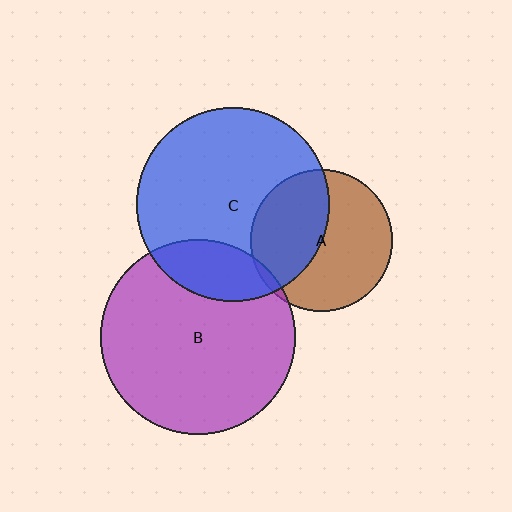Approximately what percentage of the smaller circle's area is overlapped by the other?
Approximately 5%.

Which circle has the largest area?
Circle B (purple).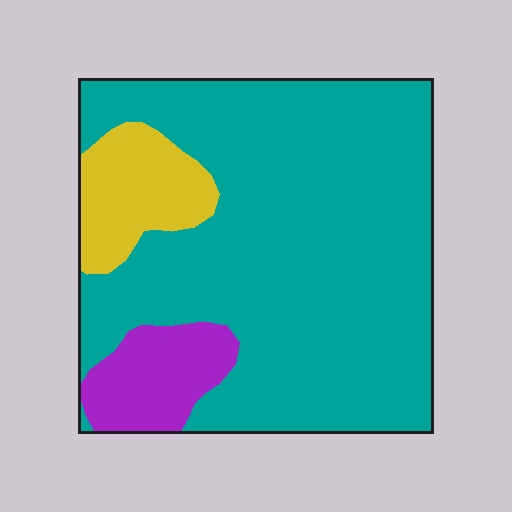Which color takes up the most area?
Teal, at roughly 80%.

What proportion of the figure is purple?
Purple covers 10% of the figure.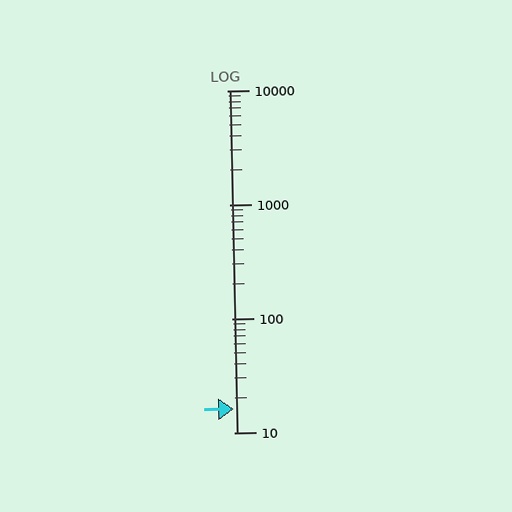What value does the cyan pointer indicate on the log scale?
The pointer indicates approximately 16.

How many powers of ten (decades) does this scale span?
The scale spans 3 decades, from 10 to 10000.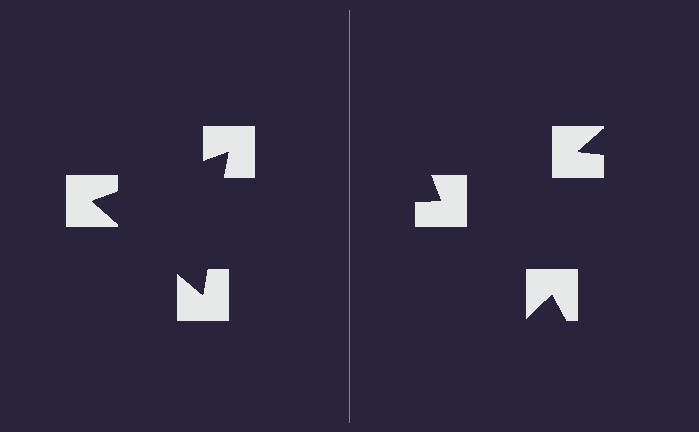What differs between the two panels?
The notched squares are positioned identically on both sides; only the wedge orientations differ. On the left they align to a triangle; on the right they are misaligned.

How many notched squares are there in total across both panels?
6 — 3 on each side.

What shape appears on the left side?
An illusory triangle.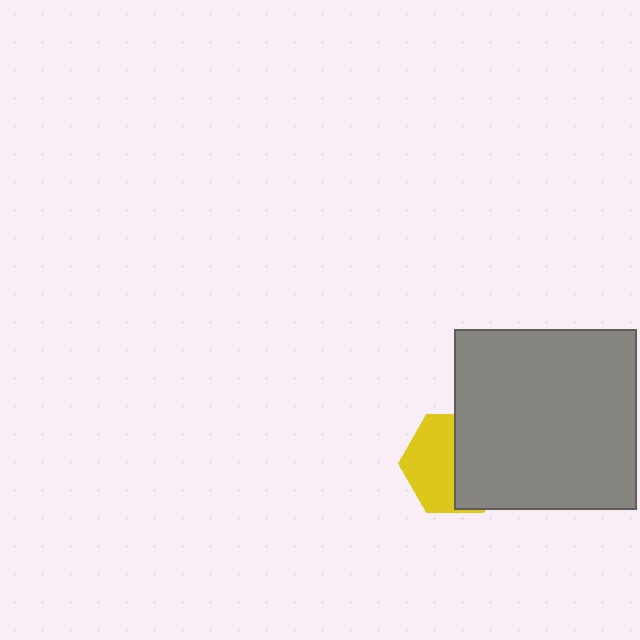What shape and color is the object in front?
The object in front is a gray rectangle.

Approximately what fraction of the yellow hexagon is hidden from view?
Roughly 50% of the yellow hexagon is hidden behind the gray rectangle.